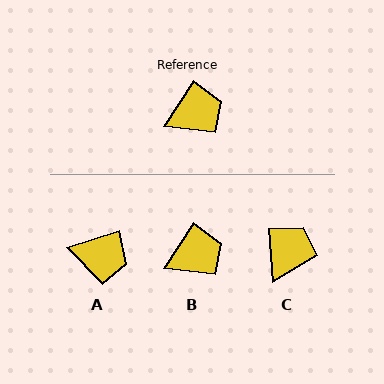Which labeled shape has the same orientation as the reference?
B.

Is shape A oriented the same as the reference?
No, it is off by about 40 degrees.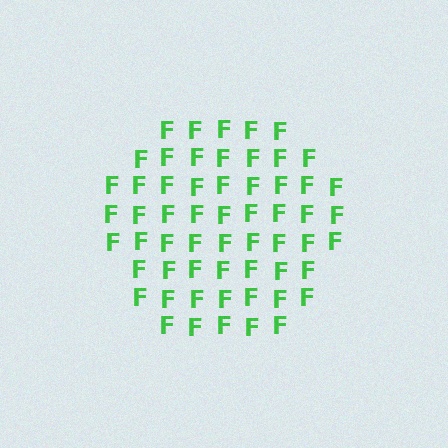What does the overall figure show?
The overall figure shows a hexagon.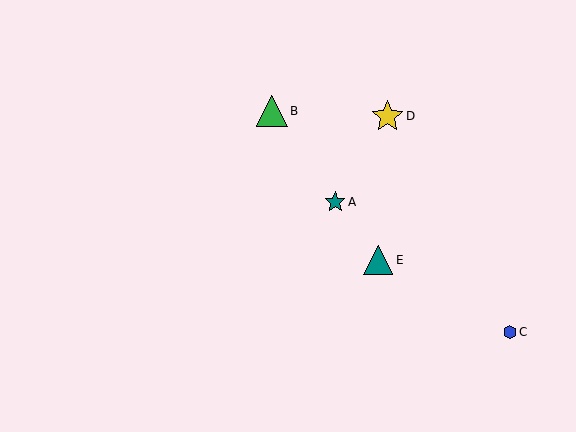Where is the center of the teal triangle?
The center of the teal triangle is at (378, 260).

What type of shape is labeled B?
Shape B is a green triangle.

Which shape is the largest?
The yellow star (labeled D) is the largest.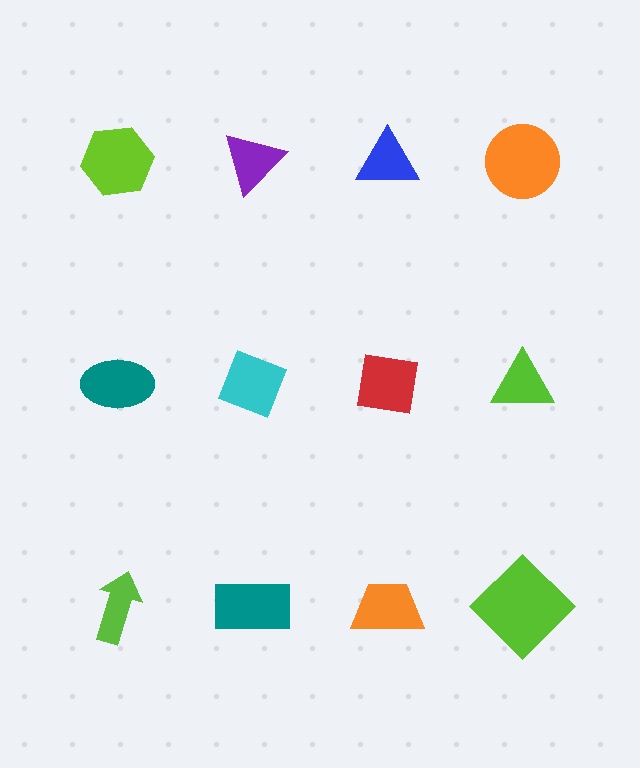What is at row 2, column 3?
A red square.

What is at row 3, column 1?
A lime arrow.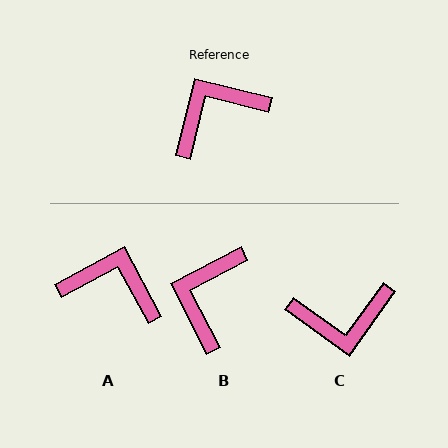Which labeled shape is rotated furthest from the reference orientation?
C, about 158 degrees away.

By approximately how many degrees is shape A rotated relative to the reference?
Approximately 48 degrees clockwise.